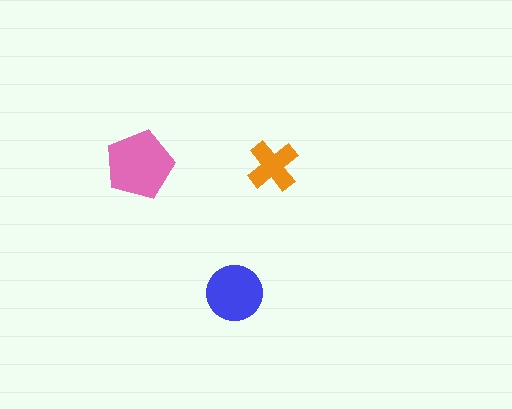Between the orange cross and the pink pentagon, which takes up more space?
The pink pentagon.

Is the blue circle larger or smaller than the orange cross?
Larger.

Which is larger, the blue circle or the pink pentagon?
The pink pentagon.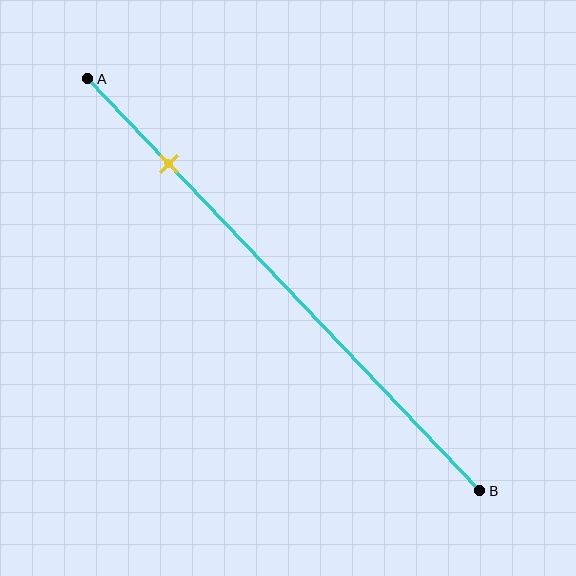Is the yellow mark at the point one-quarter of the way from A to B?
No, the mark is at about 20% from A, not at the 25% one-quarter point.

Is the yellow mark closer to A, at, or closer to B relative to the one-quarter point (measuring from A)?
The yellow mark is closer to point A than the one-quarter point of segment AB.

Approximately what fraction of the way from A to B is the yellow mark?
The yellow mark is approximately 20% of the way from A to B.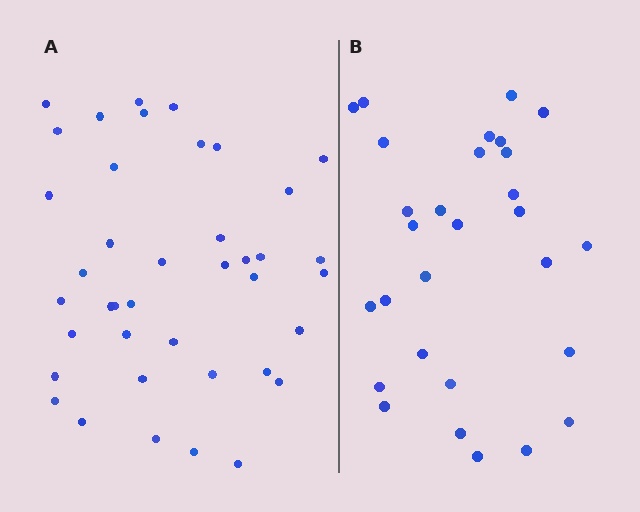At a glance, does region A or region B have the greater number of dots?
Region A (the left region) has more dots.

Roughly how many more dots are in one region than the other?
Region A has roughly 12 or so more dots than region B.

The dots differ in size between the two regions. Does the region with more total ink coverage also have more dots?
No. Region B has more total ink coverage because its dots are larger, but region A actually contains more individual dots. Total area can be misleading — the number of items is what matters here.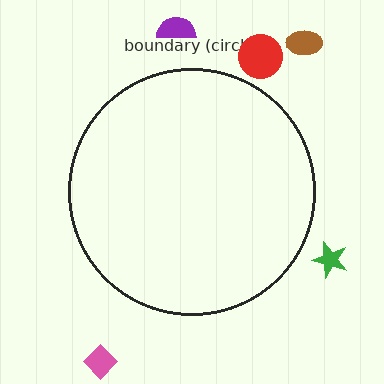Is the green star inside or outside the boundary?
Outside.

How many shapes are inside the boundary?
0 inside, 5 outside.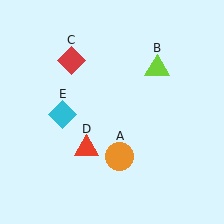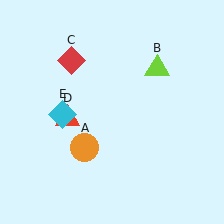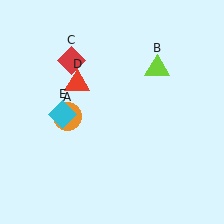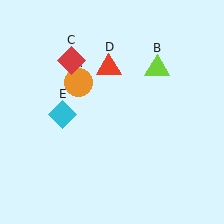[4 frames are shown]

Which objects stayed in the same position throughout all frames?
Lime triangle (object B) and red diamond (object C) and cyan diamond (object E) remained stationary.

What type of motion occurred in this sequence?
The orange circle (object A), red triangle (object D) rotated clockwise around the center of the scene.